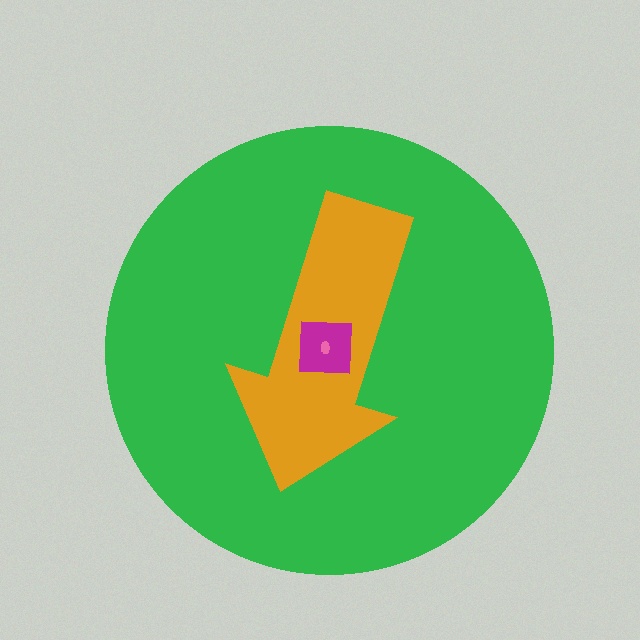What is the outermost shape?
The green circle.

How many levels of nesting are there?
4.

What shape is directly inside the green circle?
The orange arrow.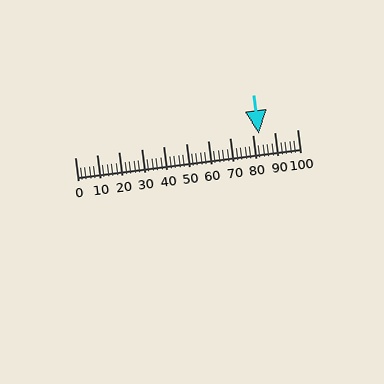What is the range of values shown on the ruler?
The ruler shows values from 0 to 100.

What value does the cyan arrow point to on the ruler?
The cyan arrow points to approximately 83.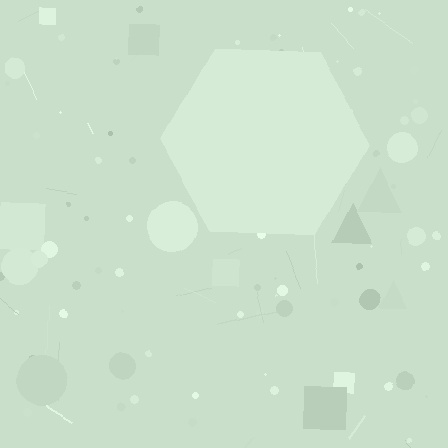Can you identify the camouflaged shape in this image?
The camouflaged shape is a hexagon.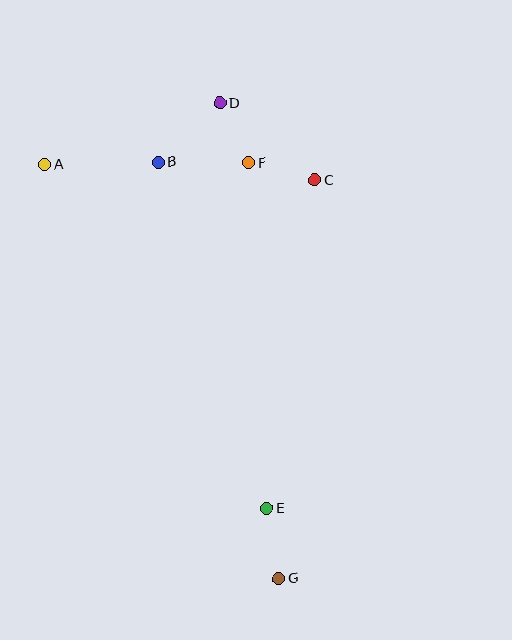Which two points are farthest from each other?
Points D and G are farthest from each other.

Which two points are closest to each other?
Points D and F are closest to each other.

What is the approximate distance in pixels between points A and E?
The distance between A and E is approximately 409 pixels.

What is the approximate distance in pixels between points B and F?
The distance between B and F is approximately 90 pixels.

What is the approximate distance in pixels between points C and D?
The distance between C and D is approximately 122 pixels.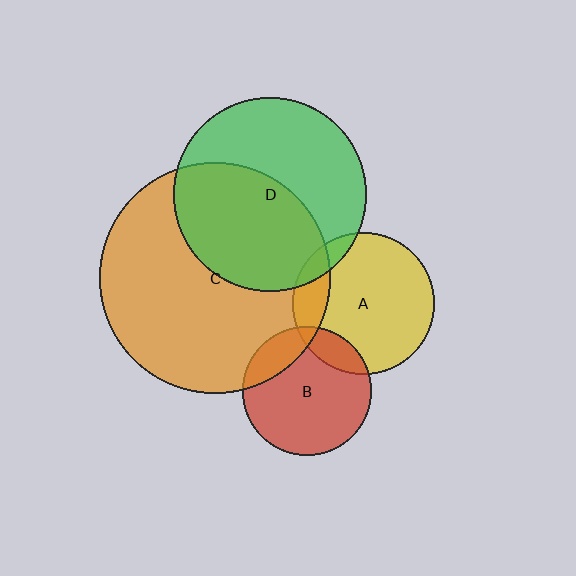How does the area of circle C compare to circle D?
Approximately 1.4 times.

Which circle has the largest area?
Circle C (orange).